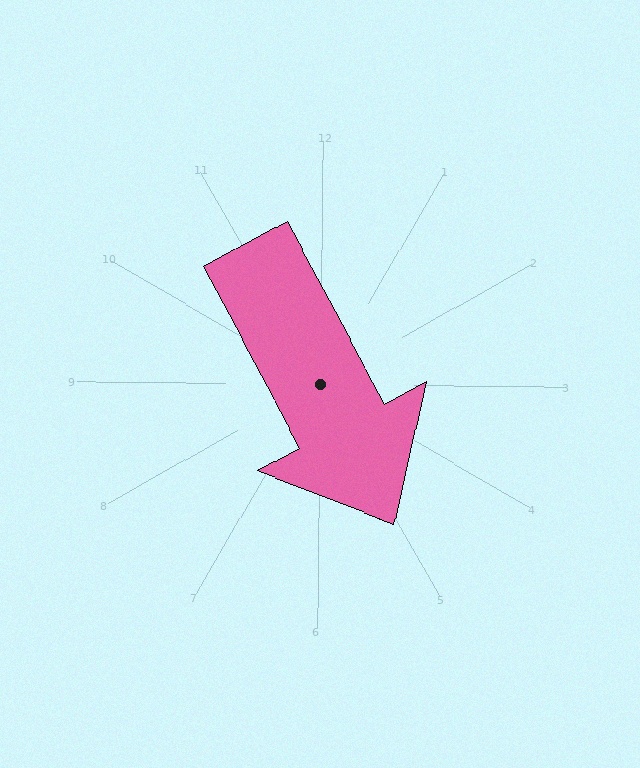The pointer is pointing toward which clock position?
Roughly 5 o'clock.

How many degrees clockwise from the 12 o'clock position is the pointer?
Approximately 151 degrees.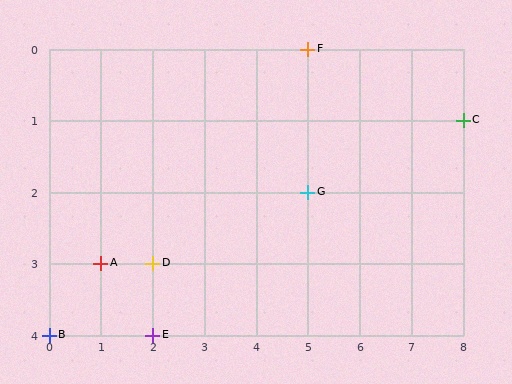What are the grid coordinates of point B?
Point B is at grid coordinates (0, 4).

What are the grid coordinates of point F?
Point F is at grid coordinates (5, 0).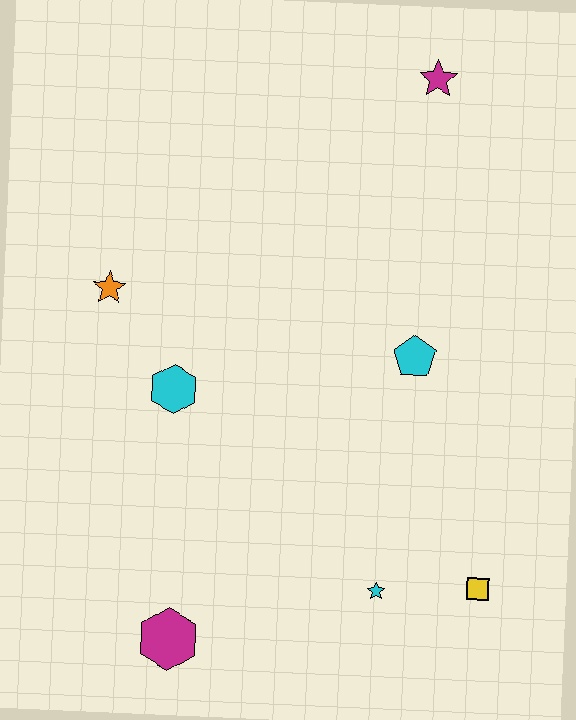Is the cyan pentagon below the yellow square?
No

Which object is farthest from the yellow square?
The magenta star is farthest from the yellow square.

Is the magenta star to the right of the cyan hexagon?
Yes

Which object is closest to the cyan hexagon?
The orange star is closest to the cyan hexagon.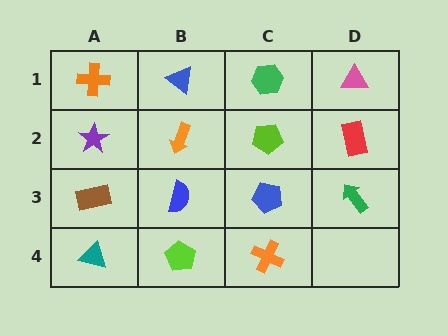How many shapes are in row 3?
4 shapes.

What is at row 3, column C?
A blue pentagon.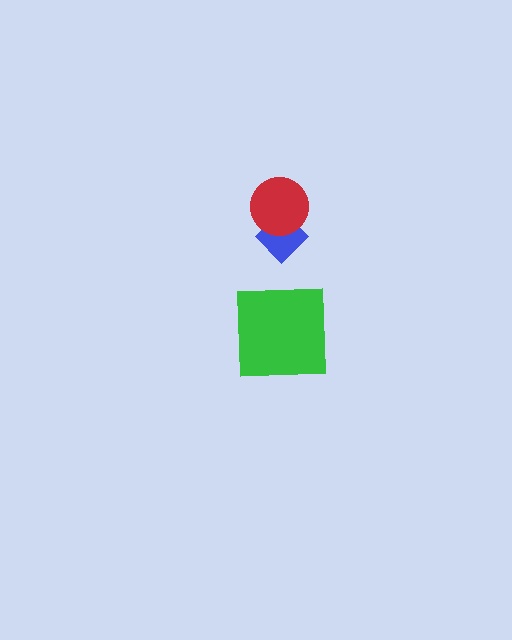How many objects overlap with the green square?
0 objects overlap with the green square.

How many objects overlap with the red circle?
1 object overlaps with the red circle.